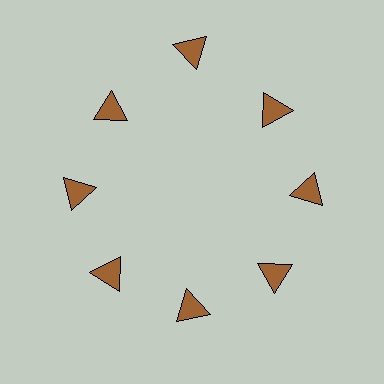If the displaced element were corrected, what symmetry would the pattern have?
It would have 8-fold rotational symmetry — the pattern would map onto itself every 45 degrees.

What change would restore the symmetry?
The symmetry would be restored by moving it inward, back onto the ring so that all 8 triangles sit at equal angles and equal distance from the center.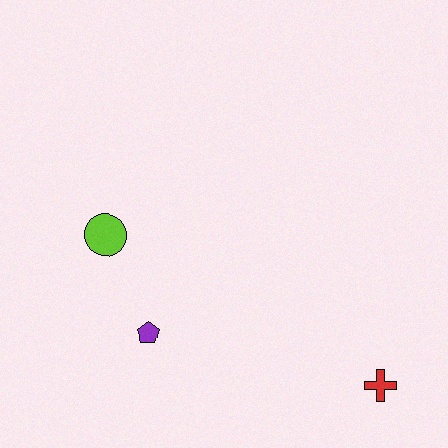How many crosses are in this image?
There is 1 cross.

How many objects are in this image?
There are 3 objects.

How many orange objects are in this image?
There are no orange objects.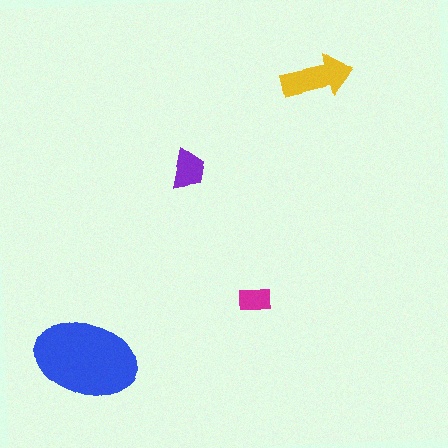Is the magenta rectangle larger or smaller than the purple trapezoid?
Smaller.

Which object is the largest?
The blue ellipse.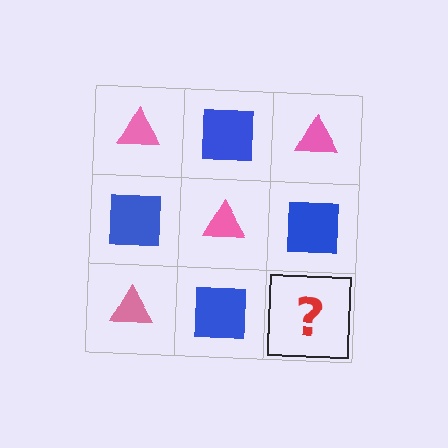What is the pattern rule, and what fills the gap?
The rule is that it alternates pink triangle and blue square in a checkerboard pattern. The gap should be filled with a pink triangle.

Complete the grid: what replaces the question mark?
The question mark should be replaced with a pink triangle.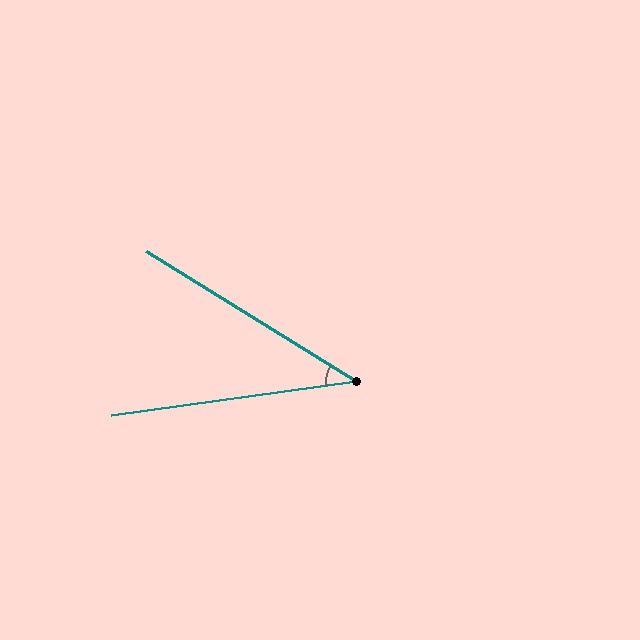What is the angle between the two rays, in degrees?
Approximately 40 degrees.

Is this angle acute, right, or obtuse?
It is acute.